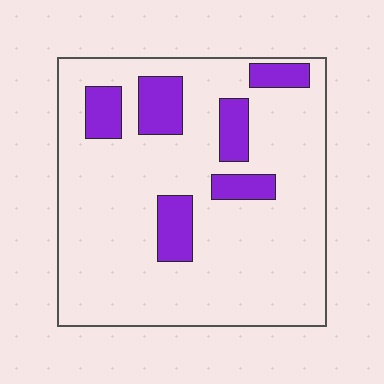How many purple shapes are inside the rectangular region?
6.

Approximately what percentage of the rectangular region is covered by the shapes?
Approximately 15%.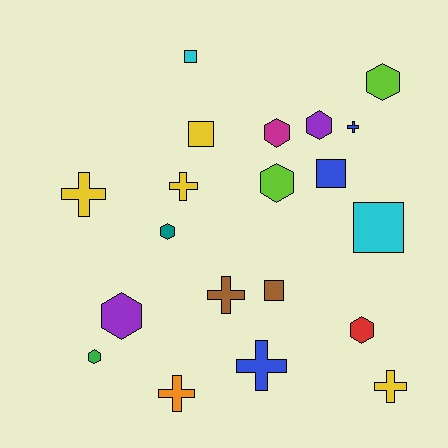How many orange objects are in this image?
There is 1 orange object.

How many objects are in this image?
There are 20 objects.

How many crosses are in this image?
There are 7 crosses.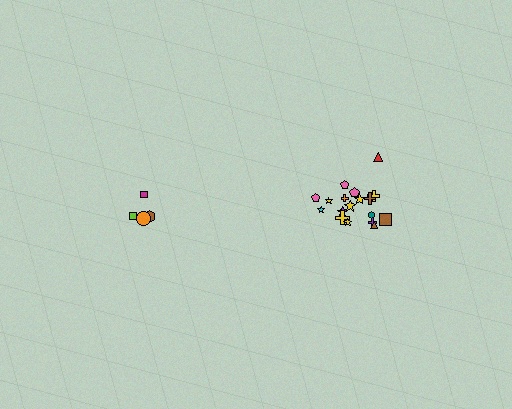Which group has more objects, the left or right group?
The right group.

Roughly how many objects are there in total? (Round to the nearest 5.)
Roughly 20 objects in total.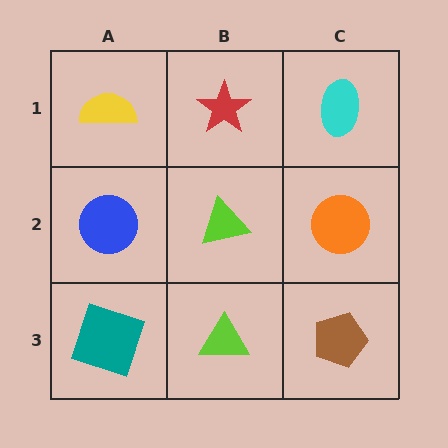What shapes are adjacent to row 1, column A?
A blue circle (row 2, column A), a red star (row 1, column B).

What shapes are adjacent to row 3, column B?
A lime triangle (row 2, column B), a teal square (row 3, column A), a brown pentagon (row 3, column C).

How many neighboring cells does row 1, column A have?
2.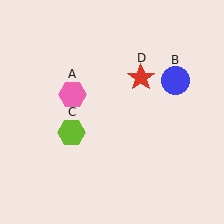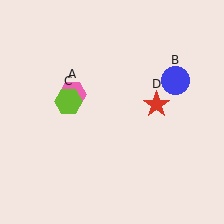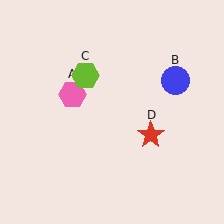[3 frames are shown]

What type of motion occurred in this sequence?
The lime hexagon (object C), red star (object D) rotated clockwise around the center of the scene.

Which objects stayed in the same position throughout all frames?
Pink hexagon (object A) and blue circle (object B) remained stationary.